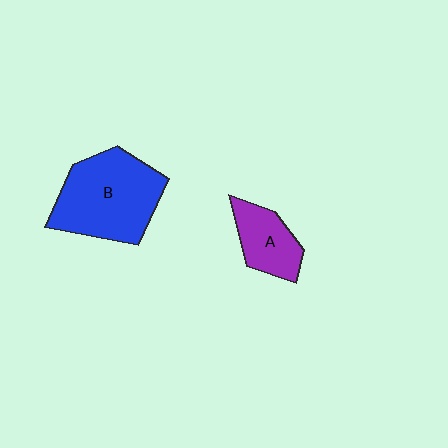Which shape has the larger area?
Shape B (blue).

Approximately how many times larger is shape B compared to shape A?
Approximately 2.1 times.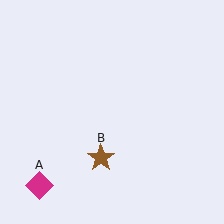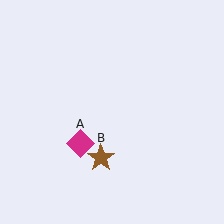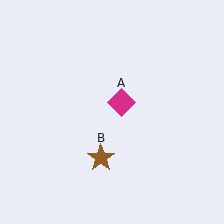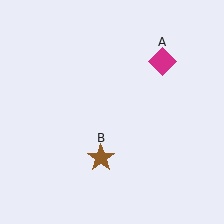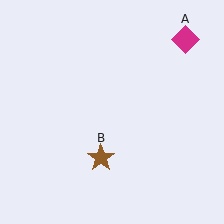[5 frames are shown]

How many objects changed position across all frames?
1 object changed position: magenta diamond (object A).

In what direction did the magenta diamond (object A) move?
The magenta diamond (object A) moved up and to the right.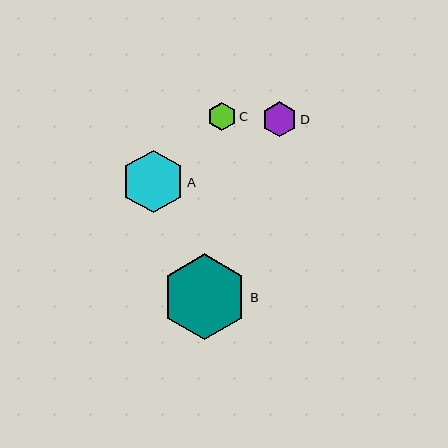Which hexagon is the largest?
Hexagon B is the largest with a size of approximately 86 pixels.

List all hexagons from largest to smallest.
From largest to smallest: B, A, D, C.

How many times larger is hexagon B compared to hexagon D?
Hexagon B is approximately 2.4 times the size of hexagon D.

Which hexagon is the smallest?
Hexagon C is the smallest with a size of approximately 29 pixels.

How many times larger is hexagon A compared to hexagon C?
Hexagon A is approximately 2.2 times the size of hexagon C.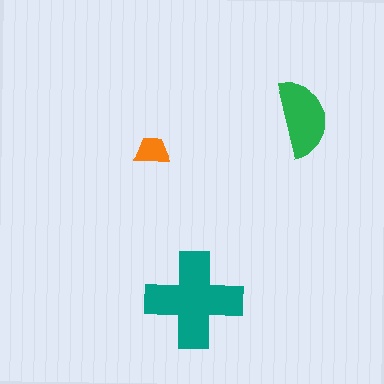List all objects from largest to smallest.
The teal cross, the green semicircle, the orange trapezoid.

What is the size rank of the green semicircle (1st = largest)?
2nd.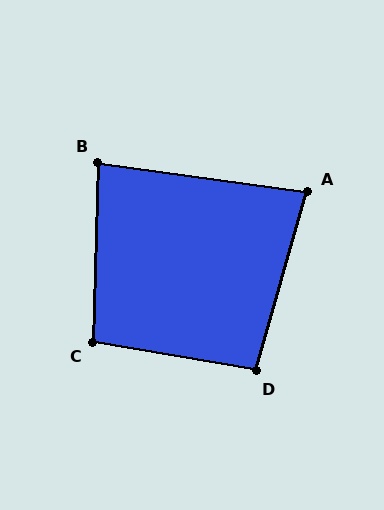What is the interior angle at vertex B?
Approximately 84 degrees (acute).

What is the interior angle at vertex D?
Approximately 96 degrees (obtuse).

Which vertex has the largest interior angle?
C, at approximately 98 degrees.